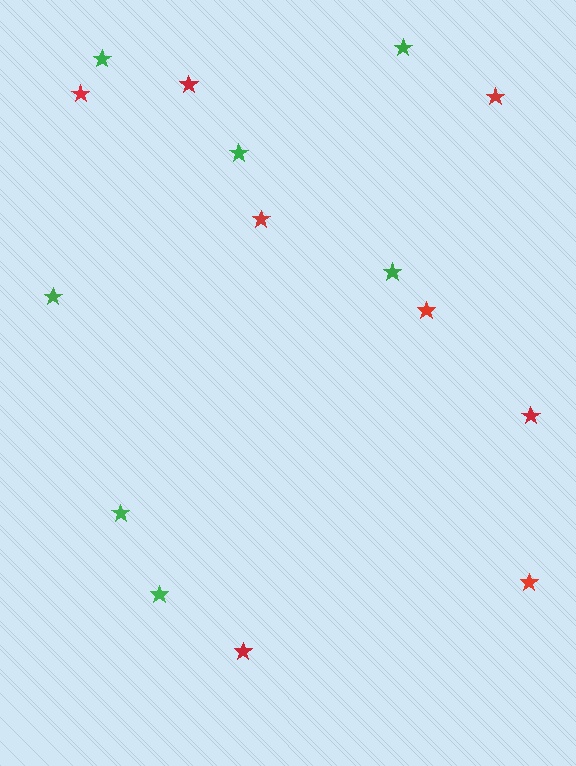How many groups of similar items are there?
There are 2 groups: one group of red stars (8) and one group of green stars (7).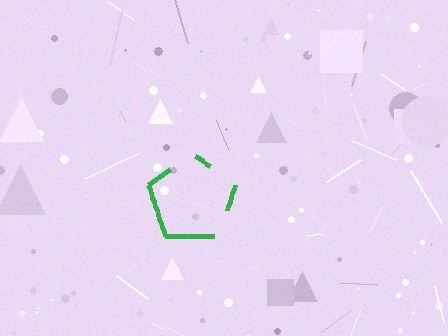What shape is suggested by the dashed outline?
The dashed outline suggests a pentagon.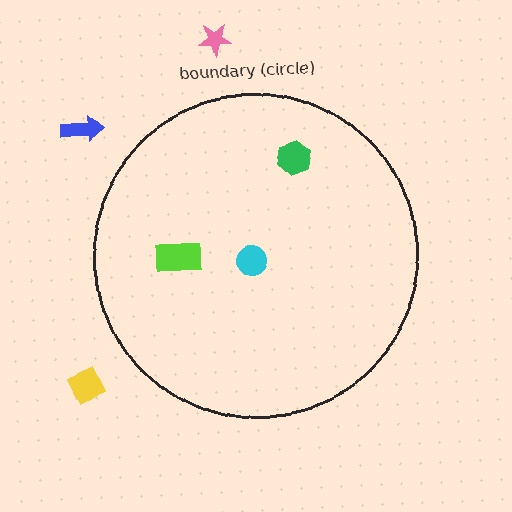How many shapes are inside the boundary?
3 inside, 3 outside.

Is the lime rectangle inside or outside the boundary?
Inside.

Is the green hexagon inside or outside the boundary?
Inside.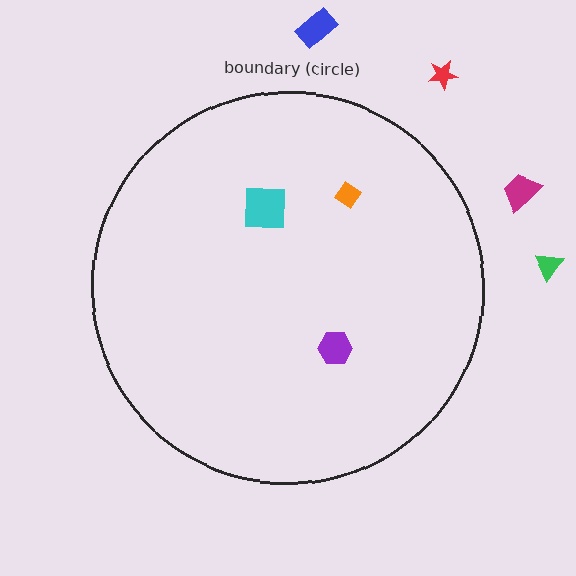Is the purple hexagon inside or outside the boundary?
Inside.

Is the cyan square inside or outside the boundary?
Inside.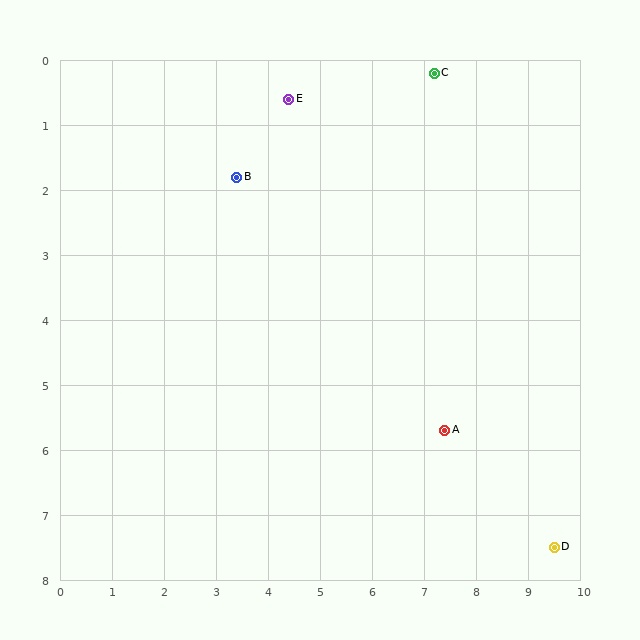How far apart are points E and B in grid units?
Points E and B are about 1.6 grid units apart.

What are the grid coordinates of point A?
Point A is at approximately (7.4, 5.7).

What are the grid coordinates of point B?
Point B is at approximately (3.4, 1.8).